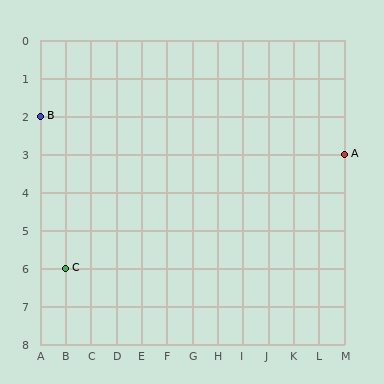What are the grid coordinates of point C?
Point C is at grid coordinates (B, 6).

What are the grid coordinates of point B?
Point B is at grid coordinates (A, 2).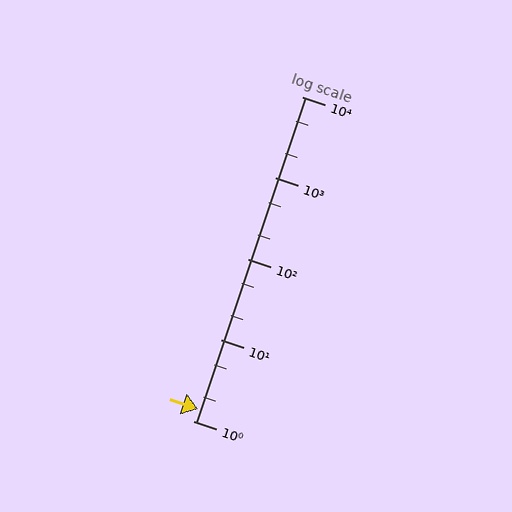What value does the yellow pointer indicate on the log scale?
The pointer indicates approximately 1.4.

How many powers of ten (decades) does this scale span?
The scale spans 4 decades, from 1 to 10000.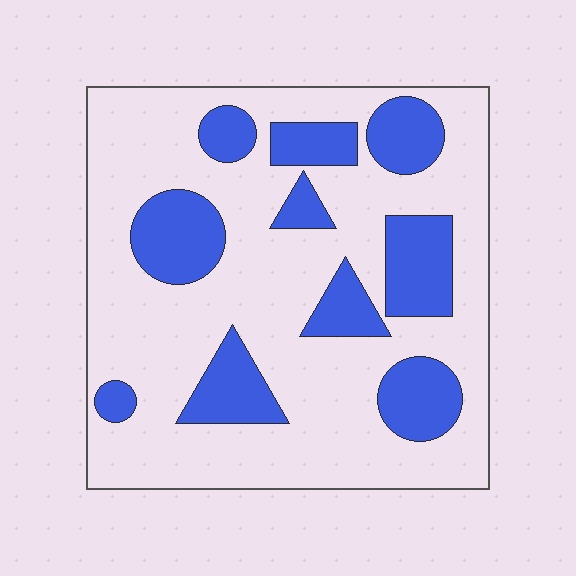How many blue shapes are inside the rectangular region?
10.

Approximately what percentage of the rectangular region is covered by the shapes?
Approximately 25%.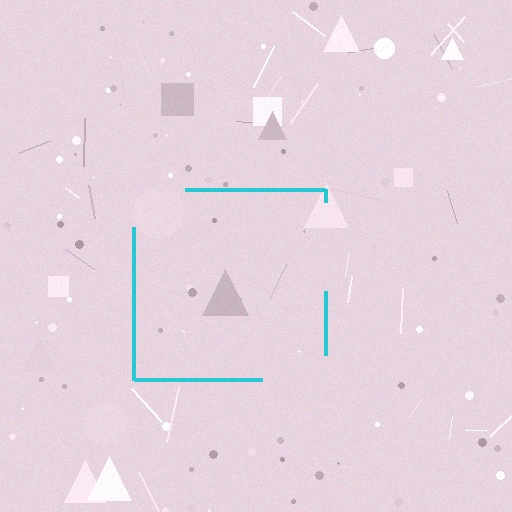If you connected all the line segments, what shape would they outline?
They would outline a square.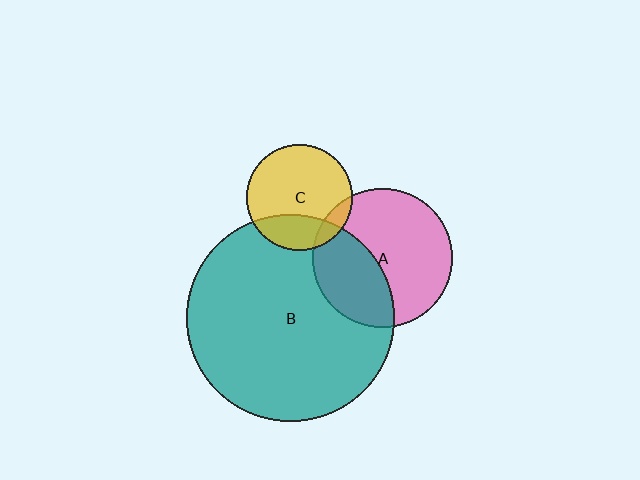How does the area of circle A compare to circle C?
Approximately 1.7 times.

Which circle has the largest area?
Circle B (teal).